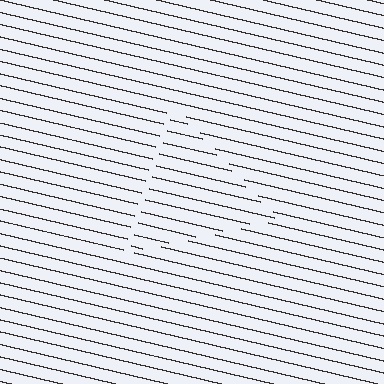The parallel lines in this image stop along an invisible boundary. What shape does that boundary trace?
An illusory triangle. The interior of the shape contains the same grating, shifted by half a period — the contour is defined by the phase discontinuity where line-ends from the inner and outer gratings abut.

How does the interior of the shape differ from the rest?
The interior of the shape contains the same grating, shifted by half a period — the contour is defined by the phase discontinuity where line-ends from the inner and outer gratings abut.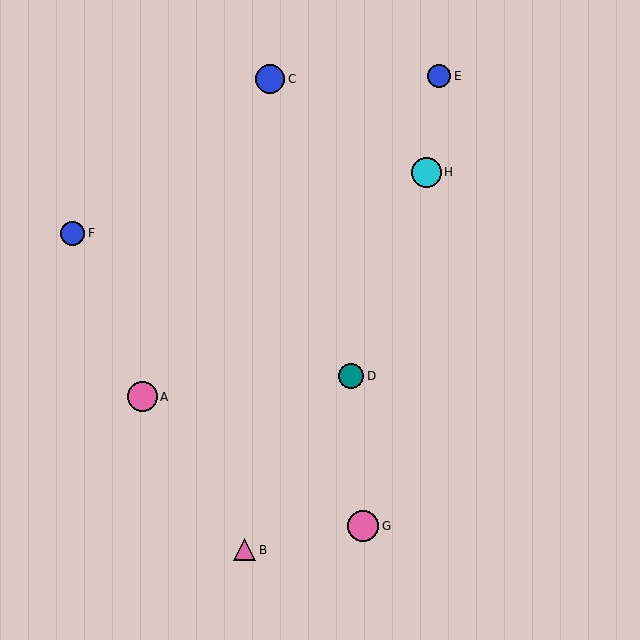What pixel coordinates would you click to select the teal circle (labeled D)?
Click at (351, 376) to select the teal circle D.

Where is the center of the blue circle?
The center of the blue circle is at (72, 233).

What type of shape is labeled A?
Shape A is a pink circle.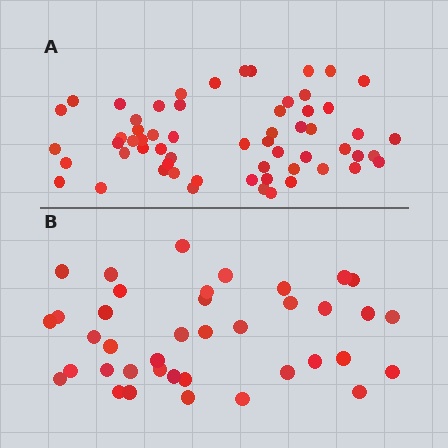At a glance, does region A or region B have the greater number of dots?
Region A (the top region) has more dots.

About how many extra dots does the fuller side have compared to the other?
Region A has approximately 20 more dots than region B.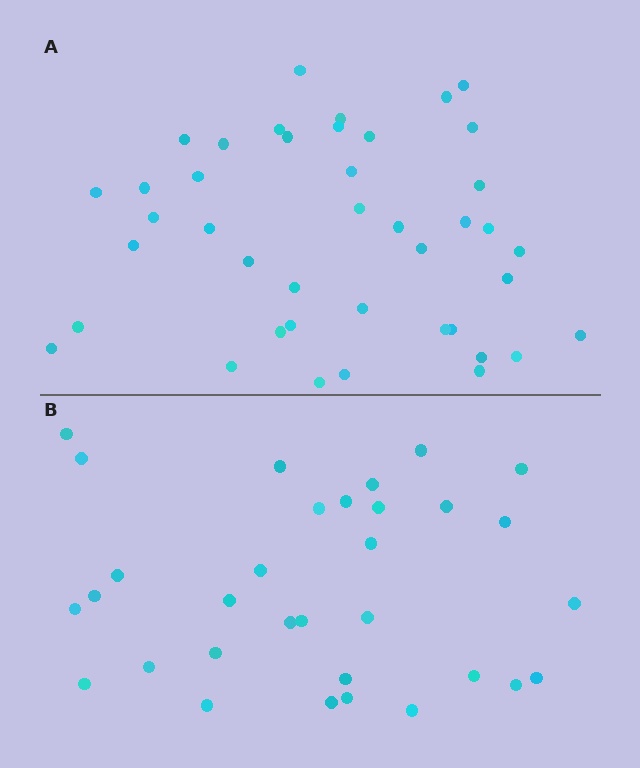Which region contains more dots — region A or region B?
Region A (the top region) has more dots.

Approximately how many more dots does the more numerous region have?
Region A has roughly 10 or so more dots than region B.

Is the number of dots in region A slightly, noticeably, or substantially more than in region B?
Region A has noticeably more, but not dramatically so. The ratio is roughly 1.3 to 1.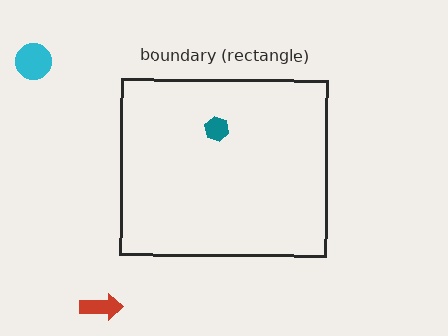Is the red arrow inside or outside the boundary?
Outside.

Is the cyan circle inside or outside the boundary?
Outside.